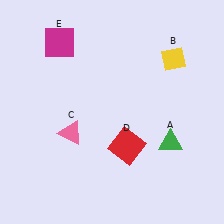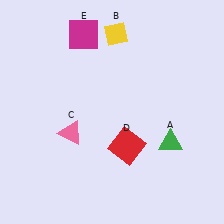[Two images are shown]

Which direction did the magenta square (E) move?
The magenta square (E) moved right.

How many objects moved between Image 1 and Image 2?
2 objects moved between the two images.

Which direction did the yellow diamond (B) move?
The yellow diamond (B) moved left.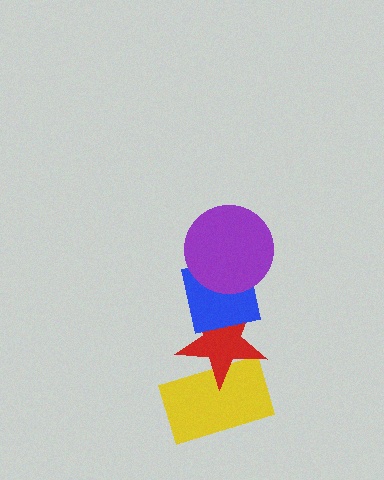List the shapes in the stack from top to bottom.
From top to bottom: the purple circle, the blue square, the red star, the yellow rectangle.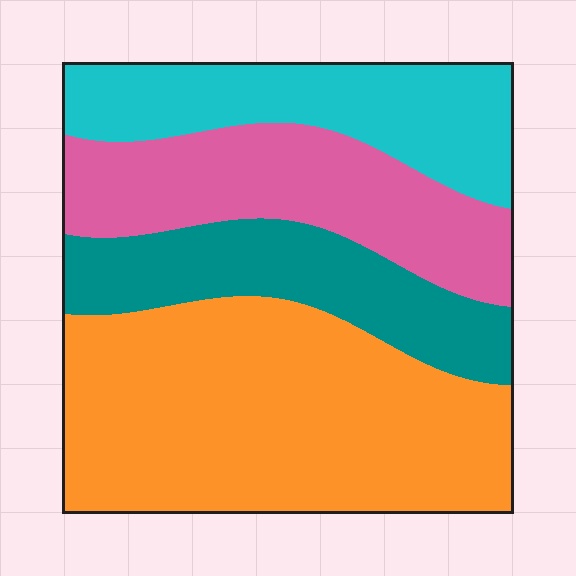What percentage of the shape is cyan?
Cyan covers around 20% of the shape.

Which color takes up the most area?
Orange, at roughly 40%.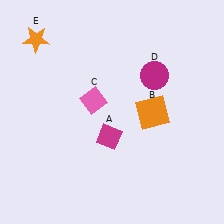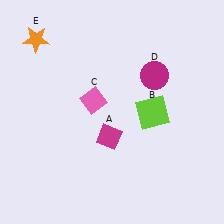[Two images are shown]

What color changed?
The square (B) changed from orange in Image 1 to lime in Image 2.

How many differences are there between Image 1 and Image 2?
There is 1 difference between the two images.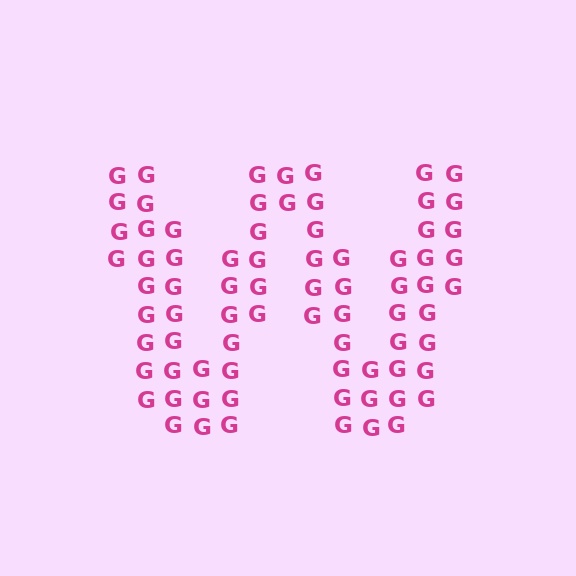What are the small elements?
The small elements are letter G's.